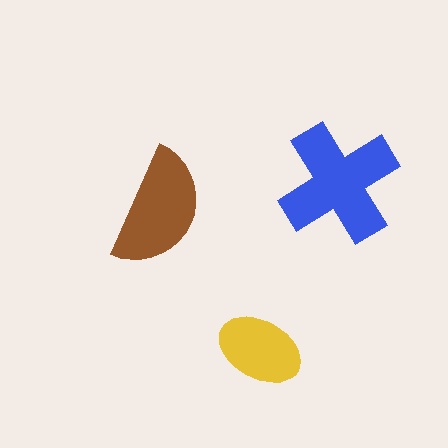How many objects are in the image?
There are 3 objects in the image.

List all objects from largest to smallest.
The blue cross, the brown semicircle, the yellow ellipse.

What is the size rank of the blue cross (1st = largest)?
1st.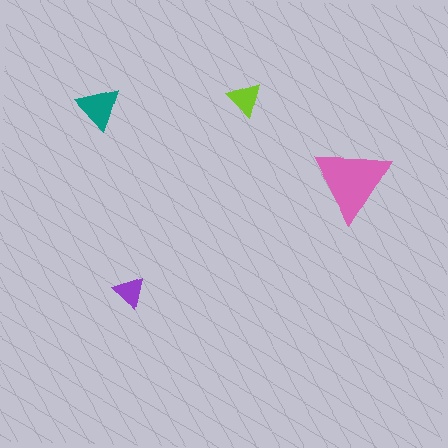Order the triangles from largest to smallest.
the pink one, the teal one, the lime one, the purple one.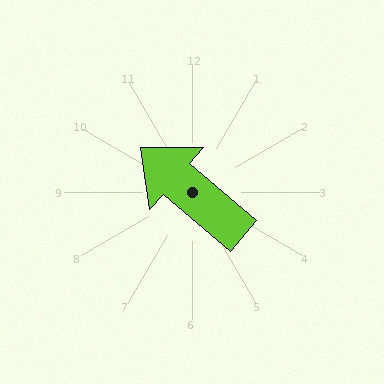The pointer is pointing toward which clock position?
Roughly 10 o'clock.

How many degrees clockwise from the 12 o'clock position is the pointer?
Approximately 311 degrees.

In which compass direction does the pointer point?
Northwest.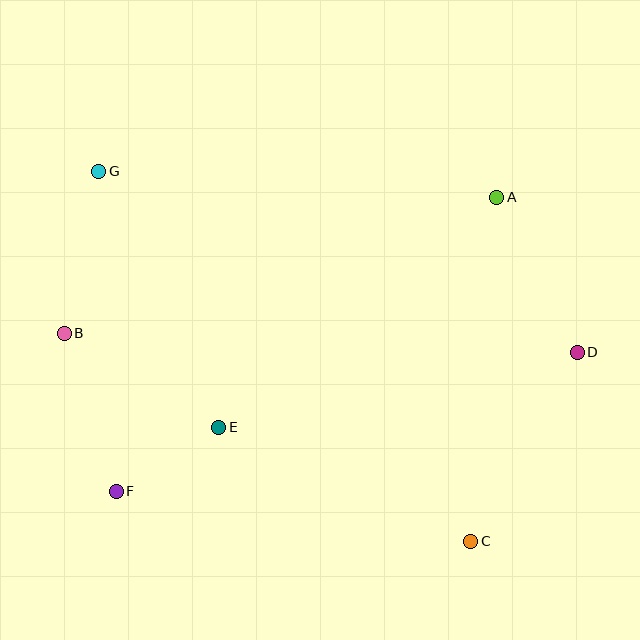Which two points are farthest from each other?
Points C and G are farthest from each other.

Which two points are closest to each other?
Points E and F are closest to each other.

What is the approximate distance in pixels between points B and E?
The distance between B and E is approximately 181 pixels.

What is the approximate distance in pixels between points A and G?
The distance between A and G is approximately 399 pixels.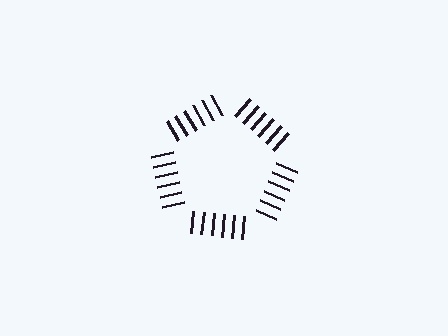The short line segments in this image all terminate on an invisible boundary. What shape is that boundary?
An illusory pentagon — the line segments terminate on its edges but no continuous stroke is drawn.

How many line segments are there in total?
30 — 6 along each of the 5 edges.